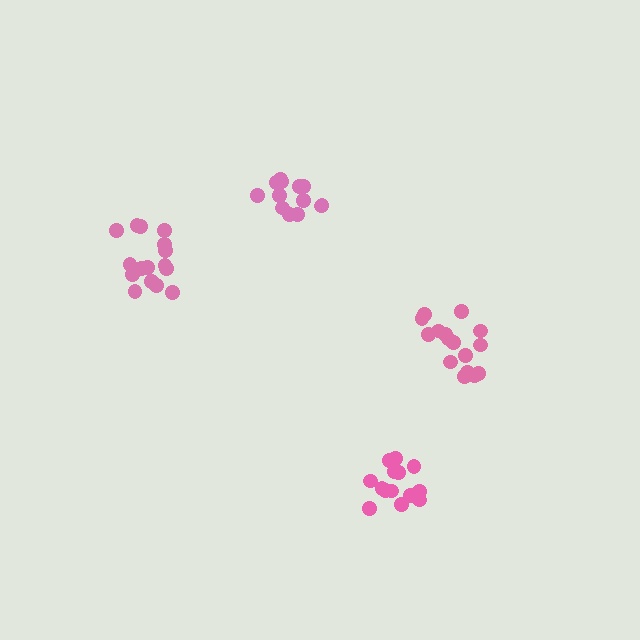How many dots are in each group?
Group 1: 16 dots, Group 2: 13 dots, Group 3: 16 dots, Group 4: 14 dots (59 total).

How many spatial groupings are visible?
There are 4 spatial groupings.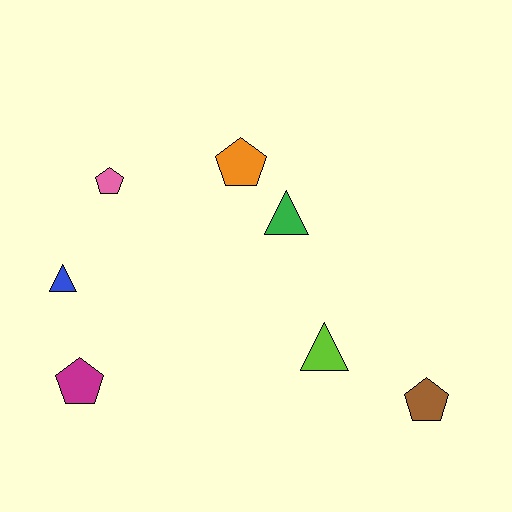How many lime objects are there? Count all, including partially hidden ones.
There is 1 lime object.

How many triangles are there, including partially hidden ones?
There are 3 triangles.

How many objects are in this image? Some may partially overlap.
There are 7 objects.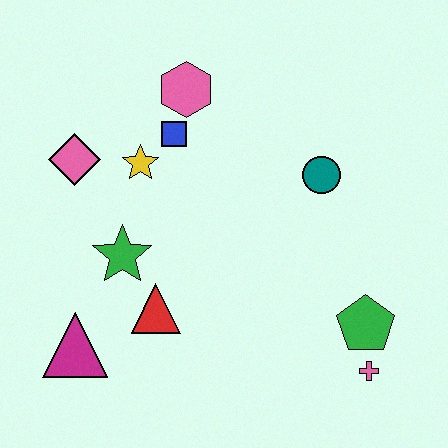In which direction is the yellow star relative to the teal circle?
The yellow star is to the left of the teal circle.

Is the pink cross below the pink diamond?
Yes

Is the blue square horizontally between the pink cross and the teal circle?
No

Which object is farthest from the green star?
The pink cross is farthest from the green star.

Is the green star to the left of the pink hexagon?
Yes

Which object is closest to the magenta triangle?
The red triangle is closest to the magenta triangle.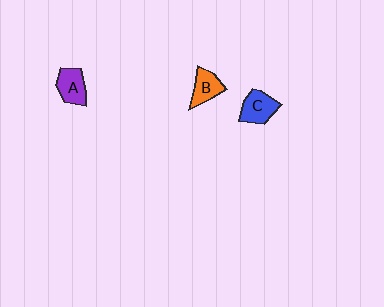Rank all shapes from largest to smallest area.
From largest to smallest: C (blue), A (purple), B (orange).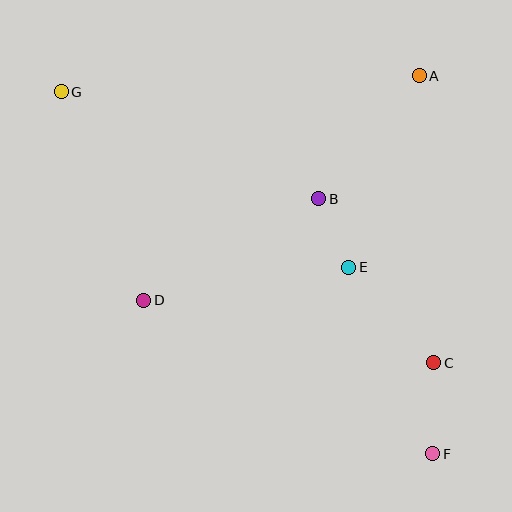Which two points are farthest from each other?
Points F and G are farthest from each other.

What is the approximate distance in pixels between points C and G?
The distance between C and G is approximately 460 pixels.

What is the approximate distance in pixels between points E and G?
The distance between E and G is approximately 337 pixels.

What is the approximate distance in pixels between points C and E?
The distance between C and E is approximately 128 pixels.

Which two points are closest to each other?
Points B and E are closest to each other.